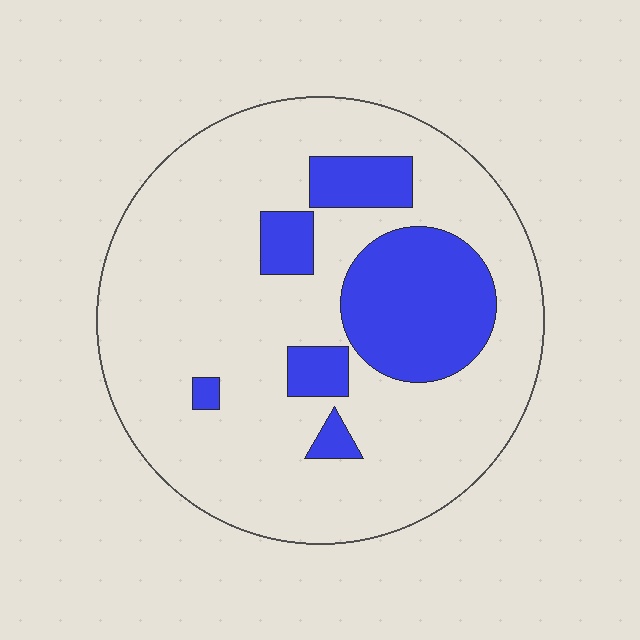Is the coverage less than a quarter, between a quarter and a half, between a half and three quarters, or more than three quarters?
Less than a quarter.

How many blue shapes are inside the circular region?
6.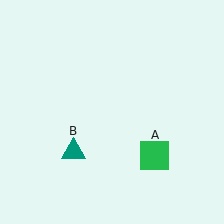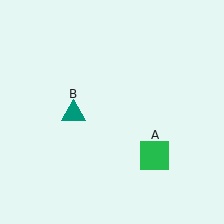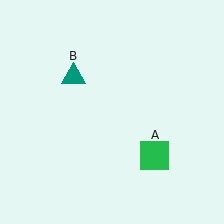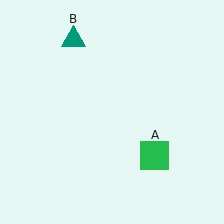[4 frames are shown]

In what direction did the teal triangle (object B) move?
The teal triangle (object B) moved up.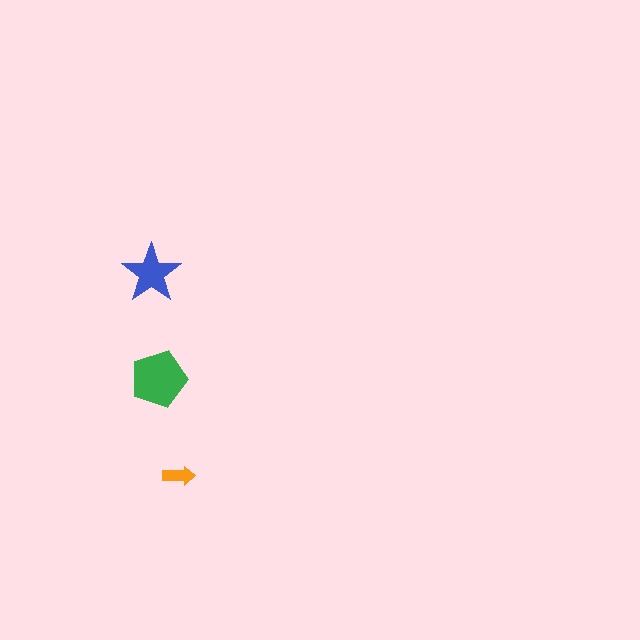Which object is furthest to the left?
The blue star is leftmost.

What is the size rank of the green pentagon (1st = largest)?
1st.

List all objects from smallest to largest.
The orange arrow, the blue star, the green pentagon.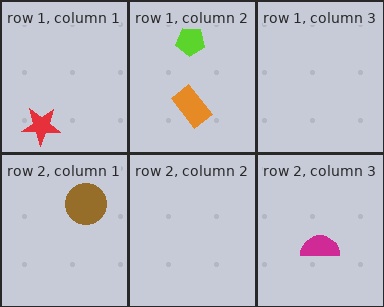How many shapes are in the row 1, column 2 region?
2.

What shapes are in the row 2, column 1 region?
The brown circle.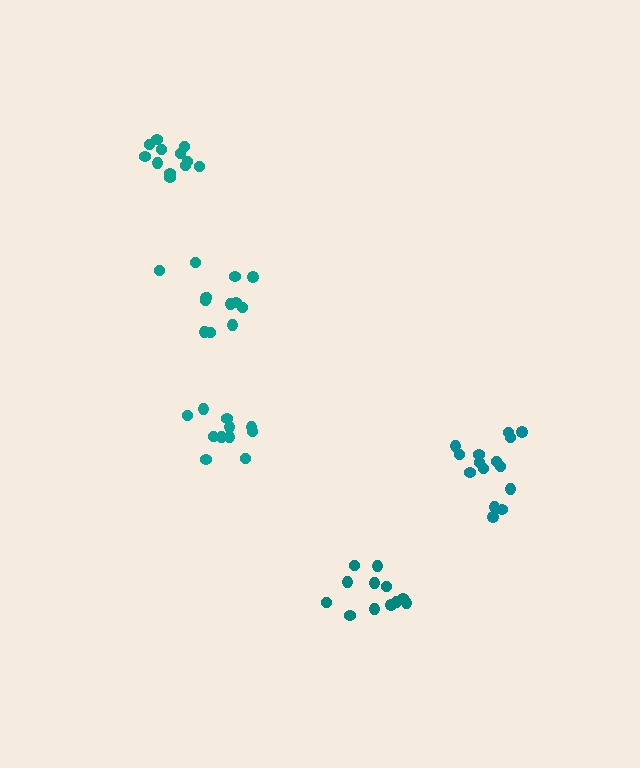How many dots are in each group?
Group 1: 11 dots, Group 2: 12 dots, Group 3: 13 dots, Group 4: 12 dots, Group 5: 15 dots (63 total).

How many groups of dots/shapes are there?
There are 5 groups.